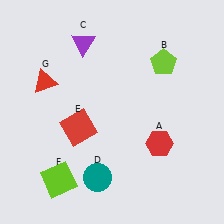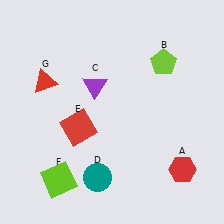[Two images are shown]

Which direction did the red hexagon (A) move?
The red hexagon (A) moved down.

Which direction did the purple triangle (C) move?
The purple triangle (C) moved down.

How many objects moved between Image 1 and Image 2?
2 objects moved between the two images.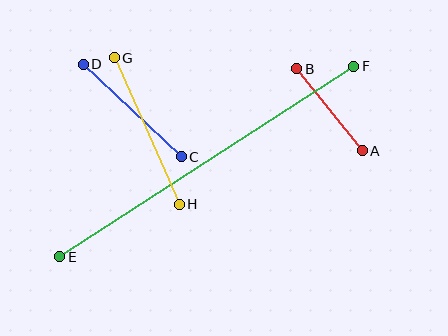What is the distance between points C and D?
The distance is approximately 135 pixels.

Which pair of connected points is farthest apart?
Points E and F are farthest apart.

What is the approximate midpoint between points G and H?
The midpoint is at approximately (147, 131) pixels.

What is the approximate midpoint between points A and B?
The midpoint is at approximately (329, 110) pixels.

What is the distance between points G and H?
The distance is approximately 160 pixels.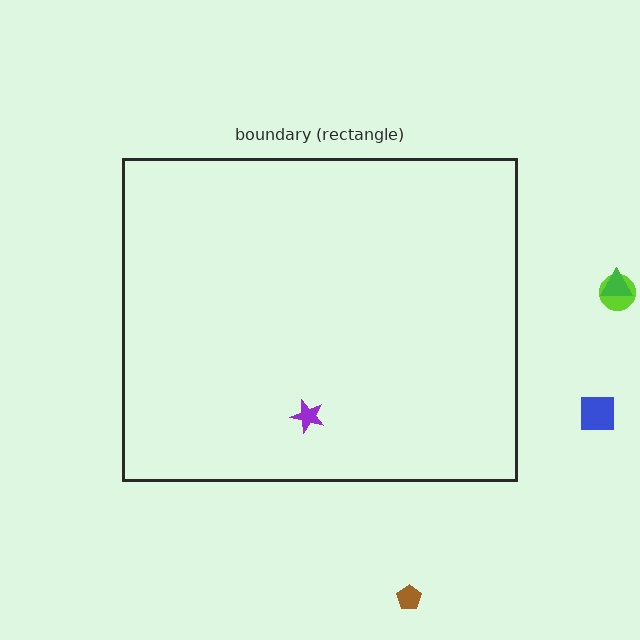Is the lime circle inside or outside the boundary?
Outside.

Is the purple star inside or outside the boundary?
Inside.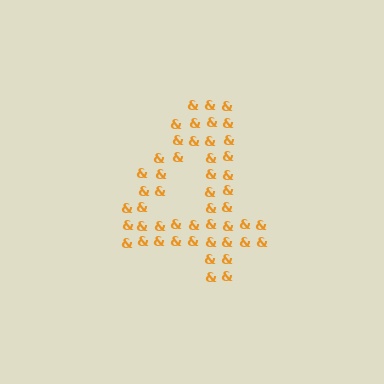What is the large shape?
The large shape is the digit 4.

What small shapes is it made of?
It is made of small ampersands.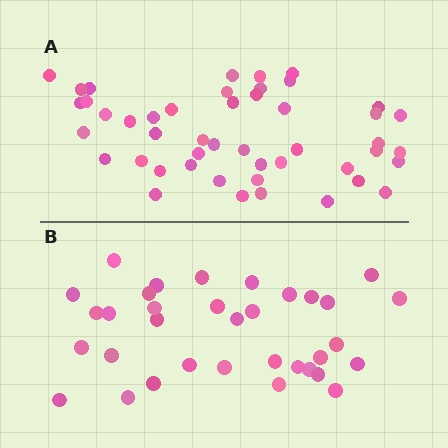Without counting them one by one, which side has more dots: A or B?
Region A (the top region) has more dots.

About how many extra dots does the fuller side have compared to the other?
Region A has approximately 15 more dots than region B.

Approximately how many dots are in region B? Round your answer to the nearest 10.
About 30 dots. (The exact count is 34, which rounds to 30.)